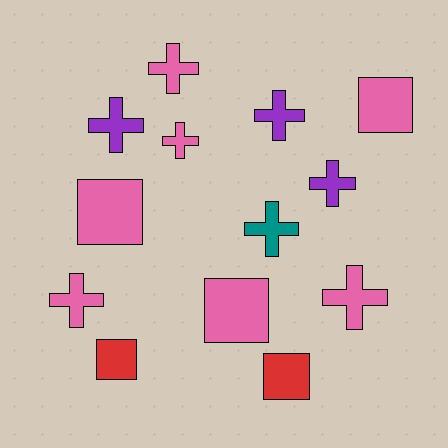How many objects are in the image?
There are 13 objects.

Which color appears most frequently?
Pink, with 7 objects.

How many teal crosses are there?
There is 1 teal cross.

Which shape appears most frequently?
Cross, with 8 objects.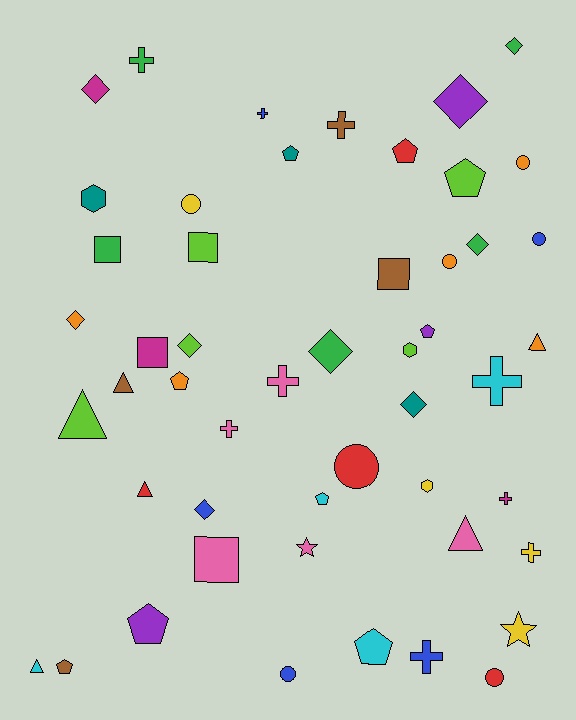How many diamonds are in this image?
There are 9 diamonds.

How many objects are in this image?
There are 50 objects.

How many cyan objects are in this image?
There are 4 cyan objects.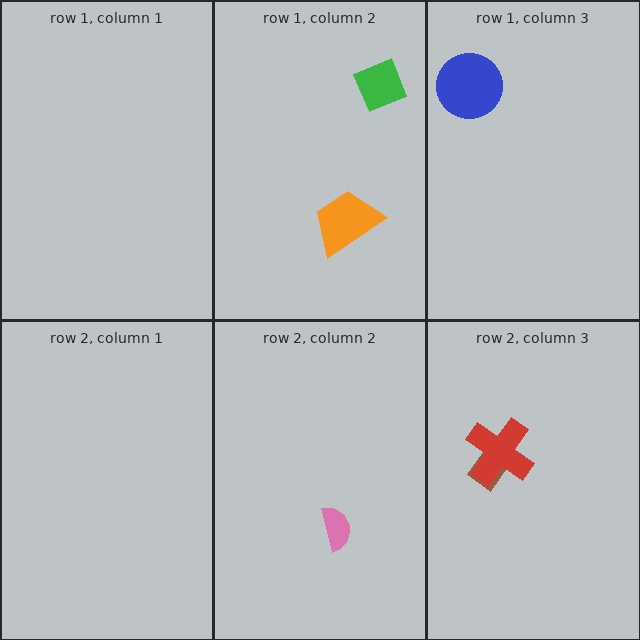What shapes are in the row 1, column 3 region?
The blue circle.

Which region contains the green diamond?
The row 1, column 2 region.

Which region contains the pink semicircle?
The row 2, column 2 region.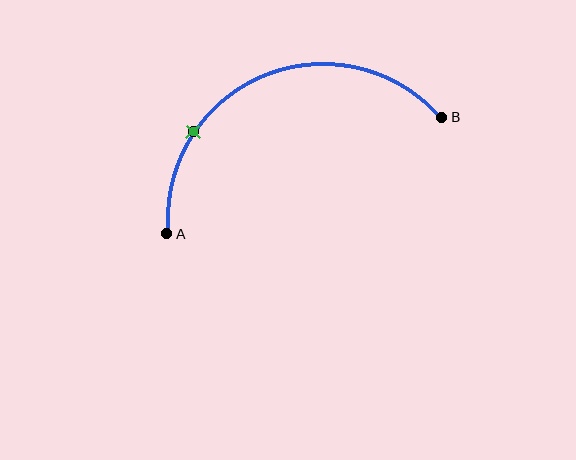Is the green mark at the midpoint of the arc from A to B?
No. The green mark lies on the arc but is closer to endpoint A. The arc midpoint would be at the point on the curve equidistant along the arc from both A and B.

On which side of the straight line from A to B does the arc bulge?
The arc bulges above the straight line connecting A and B.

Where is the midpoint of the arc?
The arc midpoint is the point on the curve farthest from the straight line joining A and B. It sits above that line.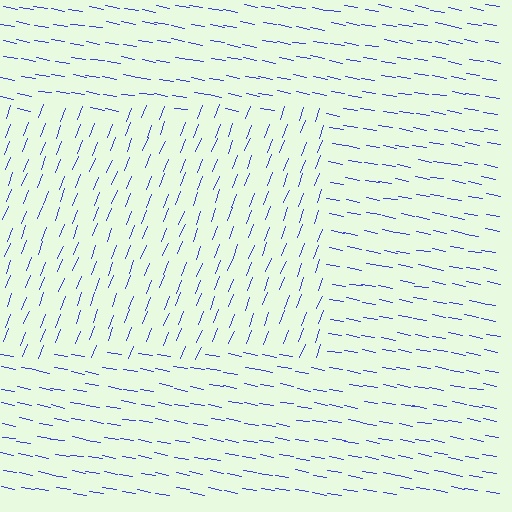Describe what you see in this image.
The image is filled with small blue line segments. A rectangle region in the image has lines oriented differently from the surrounding lines, creating a visible texture boundary.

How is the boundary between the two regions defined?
The boundary is defined purely by a change in line orientation (approximately 79 degrees difference). All lines are the same color and thickness.